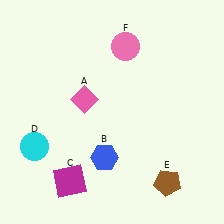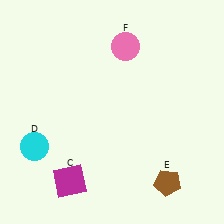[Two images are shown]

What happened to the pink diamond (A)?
The pink diamond (A) was removed in Image 2. It was in the top-left area of Image 1.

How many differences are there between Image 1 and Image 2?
There are 2 differences between the two images.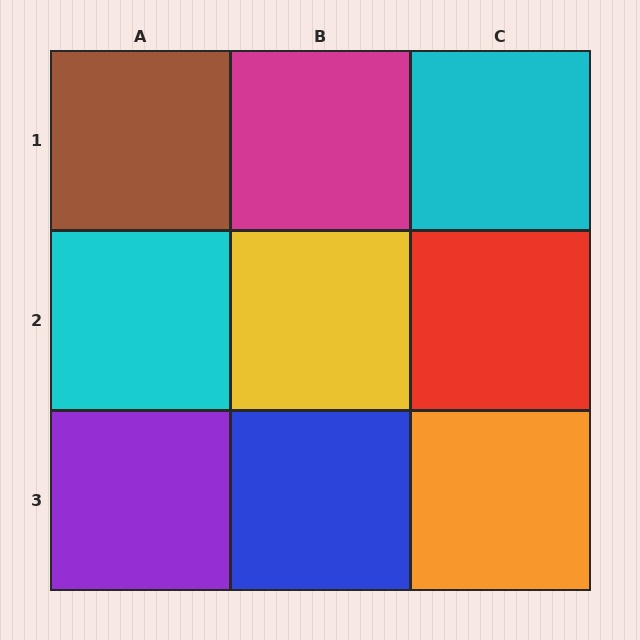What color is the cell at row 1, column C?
Cyan.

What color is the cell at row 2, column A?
Cyan.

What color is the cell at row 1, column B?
Magenta.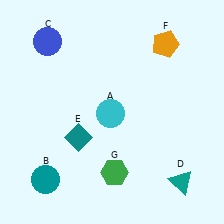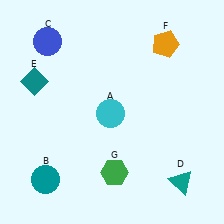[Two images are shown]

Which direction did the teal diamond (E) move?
The teal diamond (E) moved up.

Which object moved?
The teal diamond (E) moved up.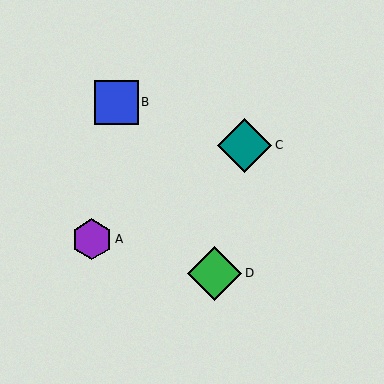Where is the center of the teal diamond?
The center of the teal diamond is at (245, 145).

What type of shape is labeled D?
Shape D is a green diamond.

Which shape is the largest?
The green diamond (labeled D) is the largest.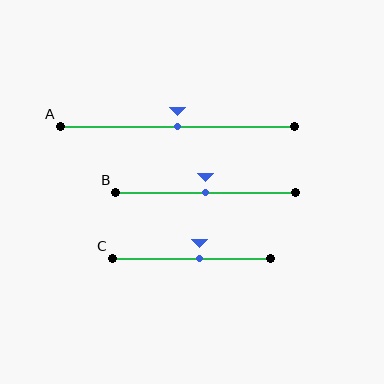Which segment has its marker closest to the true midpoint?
Segment A has its marker closest to the true midpoint.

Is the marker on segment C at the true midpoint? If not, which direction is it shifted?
No, the marker on segment C is shifted to the right by about 5% of the segment length.